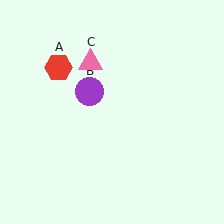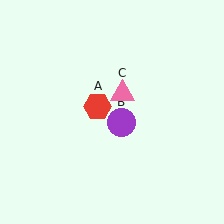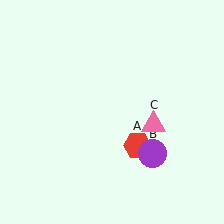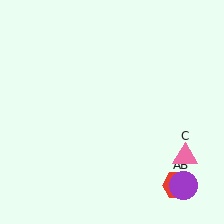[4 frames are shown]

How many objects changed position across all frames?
3 objects changed position: red hexagon (object A), purple circle (object B), pink triangle (object C).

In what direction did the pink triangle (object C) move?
The pink triangle (object C) moved down and to the right.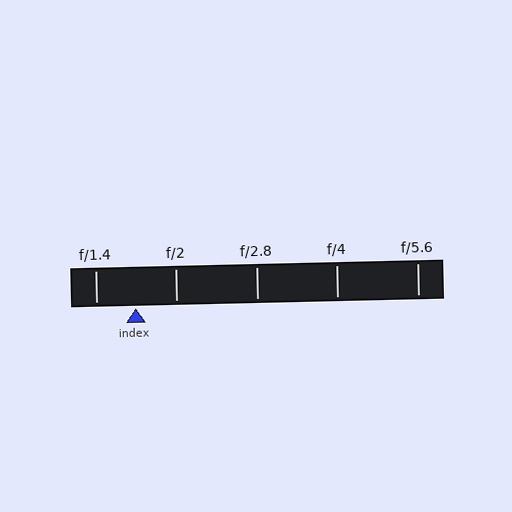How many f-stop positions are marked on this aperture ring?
There are 5 f-stop positions marked.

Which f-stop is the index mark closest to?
The index mark is closest to f/1.4.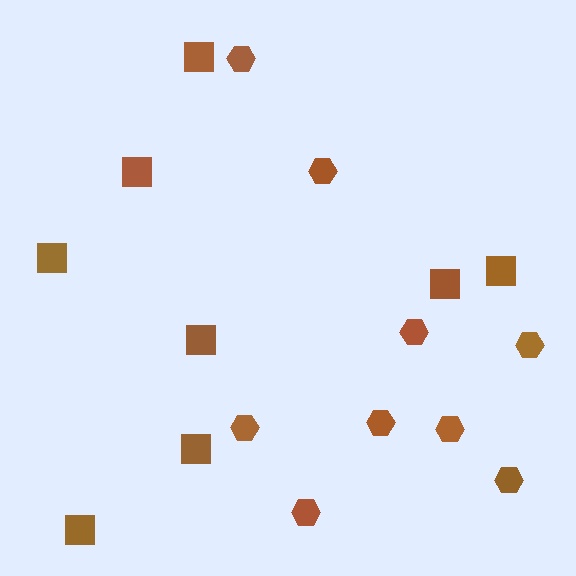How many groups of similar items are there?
There are 2 groups: one group of squares (8) and one group of hexagons (9).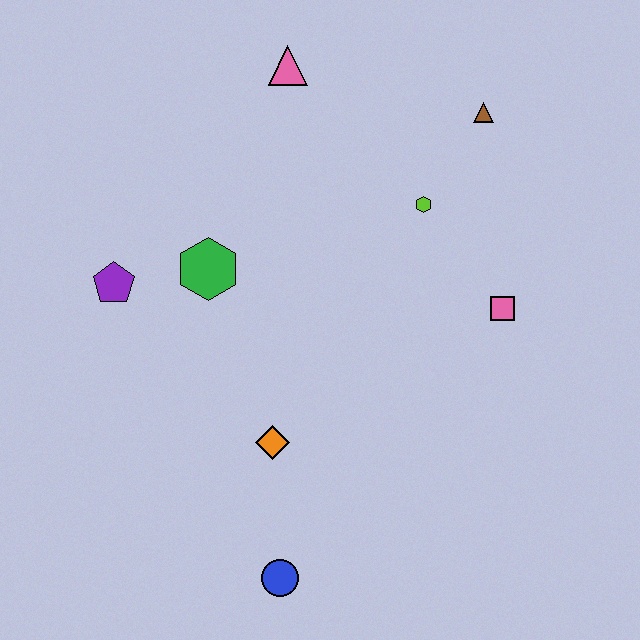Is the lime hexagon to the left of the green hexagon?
No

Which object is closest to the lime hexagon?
The brown triangle is closest to the lime hexagon.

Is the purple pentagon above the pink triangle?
No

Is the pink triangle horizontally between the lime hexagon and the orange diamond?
Yes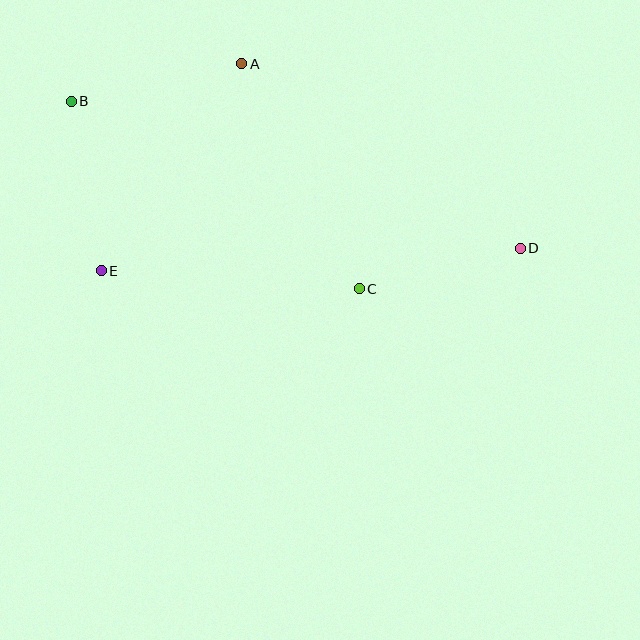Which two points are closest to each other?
Points C and D are closest to each other.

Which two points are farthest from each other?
Points B and D are farthest from each other.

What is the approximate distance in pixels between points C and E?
The distance between C and E is approximately 258 pixels.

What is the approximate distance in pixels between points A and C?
The distance between A and C is approximately 254 pixels.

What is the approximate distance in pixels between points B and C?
The distance between B and C is approximately 344 pixels.